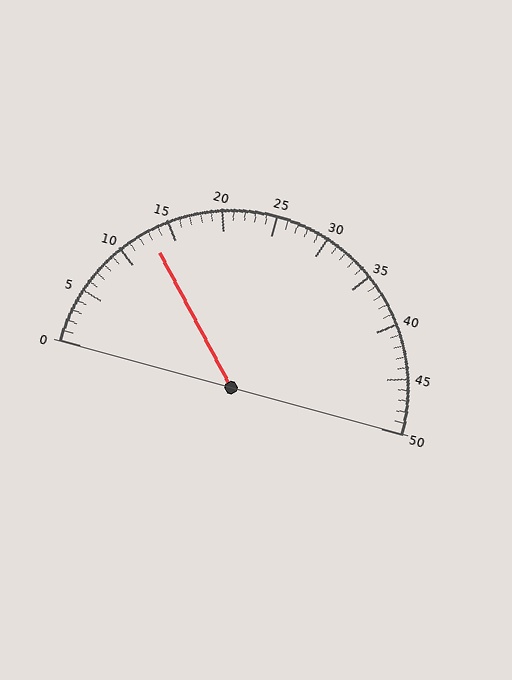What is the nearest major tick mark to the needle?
The nearest major tick mark is 15.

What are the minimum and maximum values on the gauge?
The gauge ranges from 0 to 50.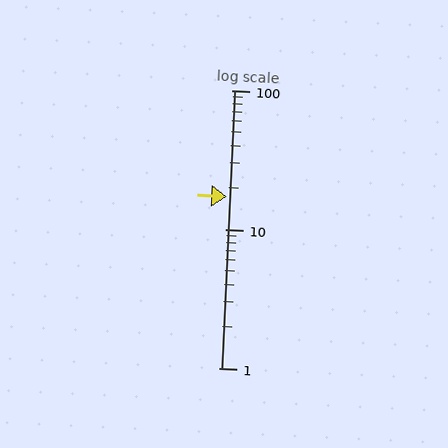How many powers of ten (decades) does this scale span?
The scale spans 2 decades, from 1 to 100.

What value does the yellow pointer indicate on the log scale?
The pointer indicates approximately 17.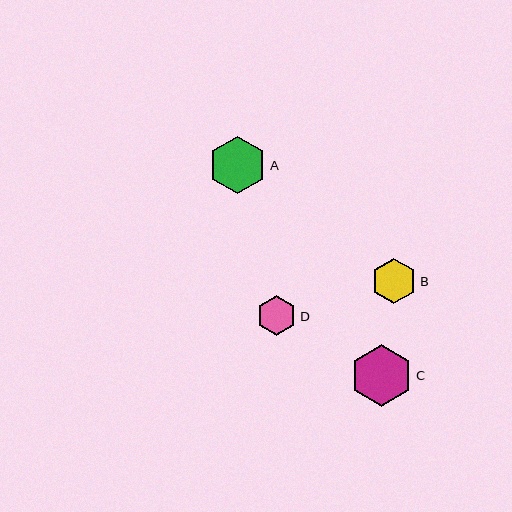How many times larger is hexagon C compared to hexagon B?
Hexagon C is approximately 1.4 times the size of hexagon B.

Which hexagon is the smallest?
Hexagon D is the smallest with a size of approximately 40 pixels.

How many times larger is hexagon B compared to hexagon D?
Hexagon B is approximately 1.1 times the size of hexagon D.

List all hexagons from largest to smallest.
From largest to smallest: C, A, B, D.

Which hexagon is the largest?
Hexagon C is the largest with a size of approximately 62 pixels.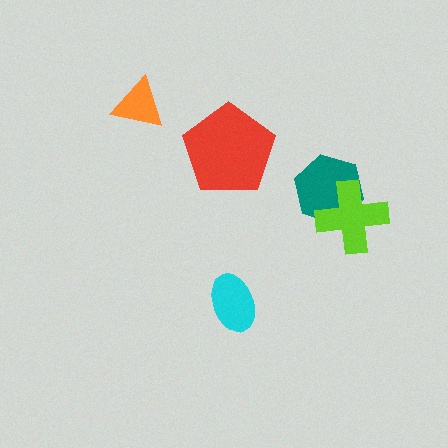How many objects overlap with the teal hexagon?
1 object overlaps with the teal hexagon.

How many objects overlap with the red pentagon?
0 objects overlap with the red pentagon.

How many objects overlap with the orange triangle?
0 objects overlap with the orange triangle.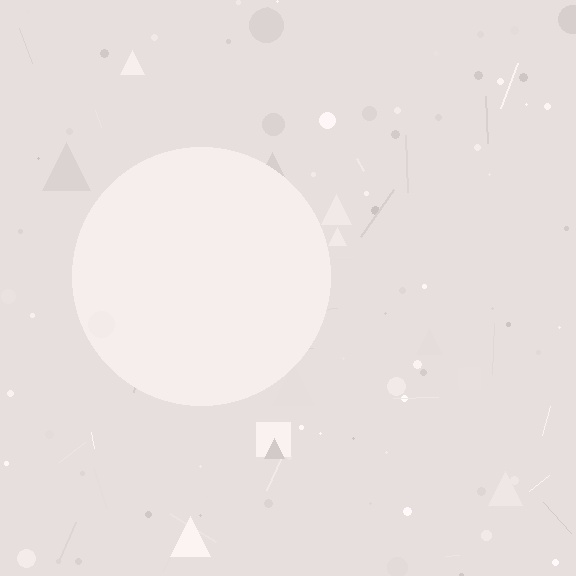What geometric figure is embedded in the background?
A circle is embedded in the background.